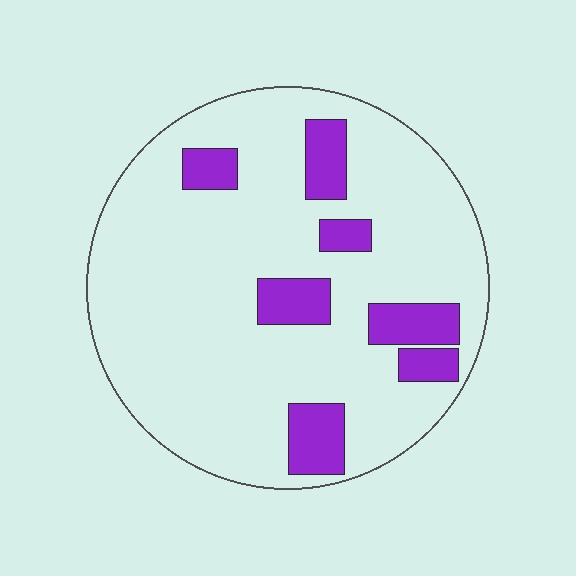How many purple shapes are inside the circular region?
7.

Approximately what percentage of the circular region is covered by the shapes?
Approximately 15%.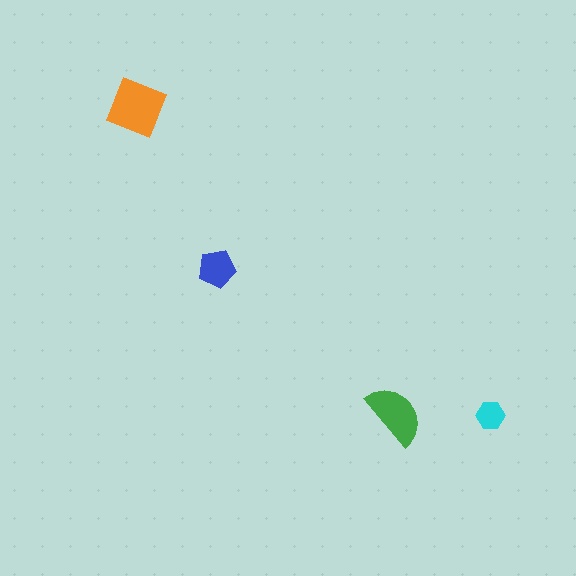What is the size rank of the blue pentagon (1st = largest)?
3rd.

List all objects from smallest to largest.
The cyan hexagon, the blue pentagon, the green semicircle, the orange diamond.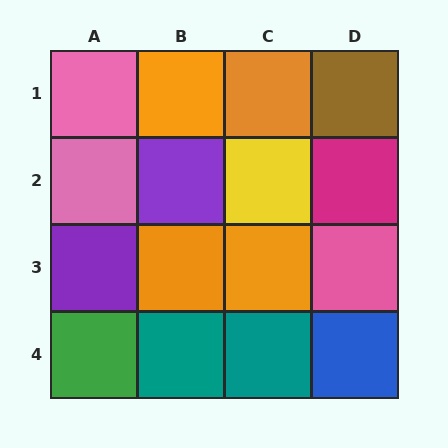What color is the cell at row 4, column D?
Blue.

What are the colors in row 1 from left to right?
Pink, orange, orange, brown.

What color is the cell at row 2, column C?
Yellow.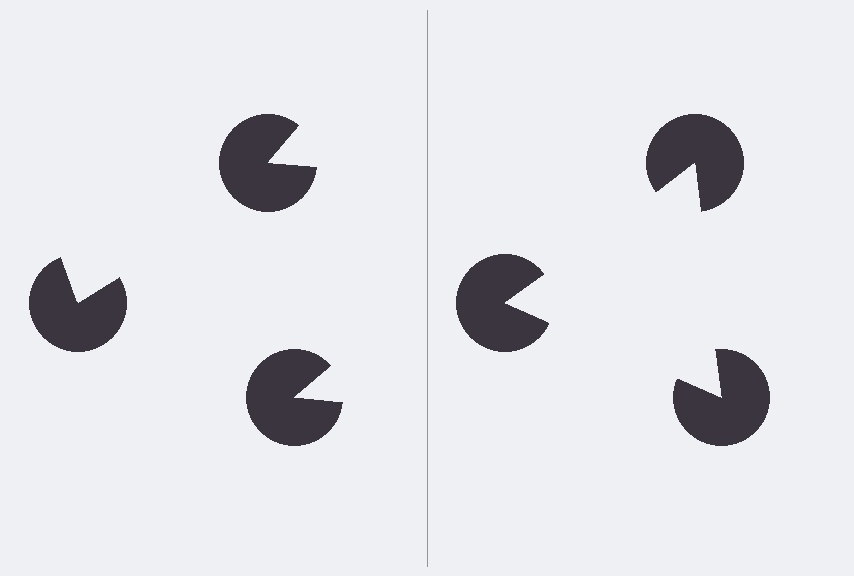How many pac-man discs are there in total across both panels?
6 — 3 on each side.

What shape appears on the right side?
An illusory triangle.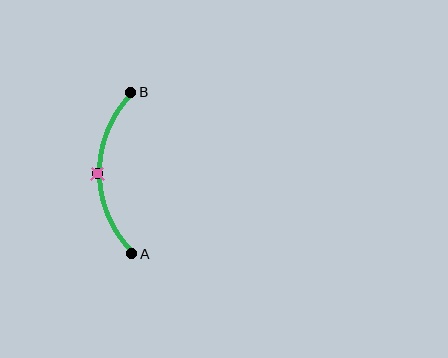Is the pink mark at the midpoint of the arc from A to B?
Yes. The pink mark lies on the arc at equal arc-length from both A and B — it is the arc midpoint.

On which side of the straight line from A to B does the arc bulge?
The arc bulges to the left of the straight line connecting A and B.